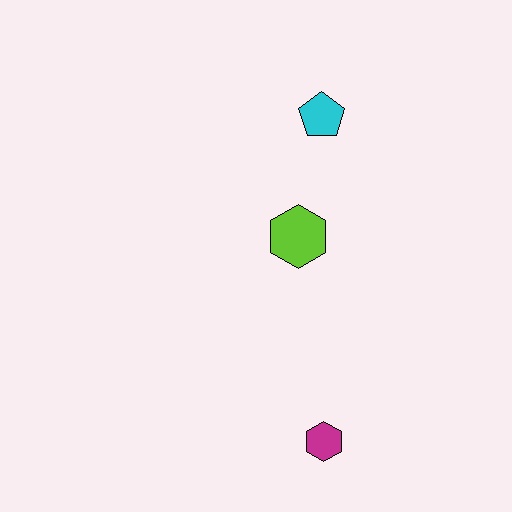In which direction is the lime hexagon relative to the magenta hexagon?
The lime hexagon is above the magenta hexagon.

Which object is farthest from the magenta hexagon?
The cyan pentagon is farthest from the magenta hexagon.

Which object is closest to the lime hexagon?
The cyan pentagon is closest to the lime hexagon.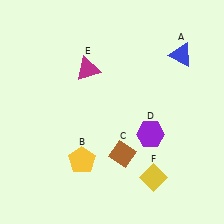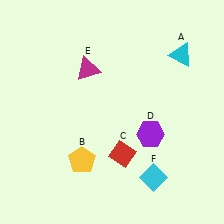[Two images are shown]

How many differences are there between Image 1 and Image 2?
There are 3 differences between the two images.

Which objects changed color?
A changed from blue to cyan. C changed from brown to red. F changed from yellow to cyan.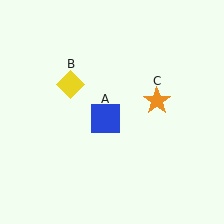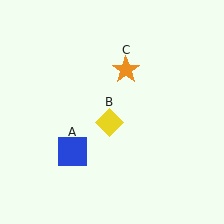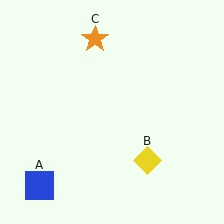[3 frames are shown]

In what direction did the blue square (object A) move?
The blue square (object A) moved down and to the left.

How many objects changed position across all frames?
3 objects changed position: blue square (object A), yellow diamond (object B), orange star (object C).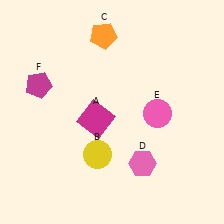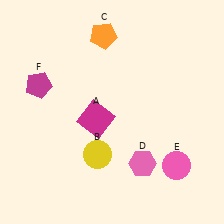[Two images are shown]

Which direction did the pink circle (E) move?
The pink circle (E) moved down.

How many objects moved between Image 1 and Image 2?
1 object moved between the two images.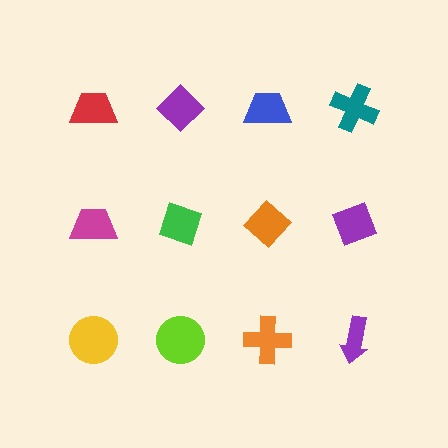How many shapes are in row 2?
4 shapes.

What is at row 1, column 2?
A purple diamond.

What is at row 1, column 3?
A blue trapezoid.